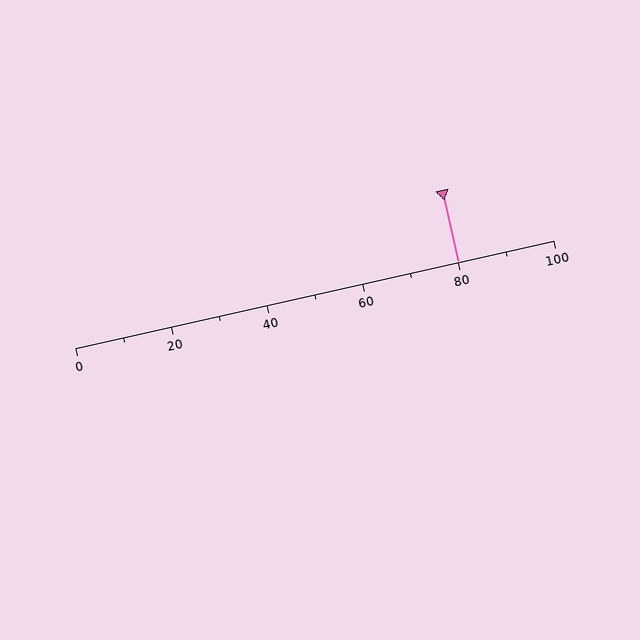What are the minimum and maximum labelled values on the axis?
The axis runs from 0 to 100.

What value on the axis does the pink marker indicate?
The marker indicates approximately 80.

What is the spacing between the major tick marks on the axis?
The major ticks are spaced 20 apart.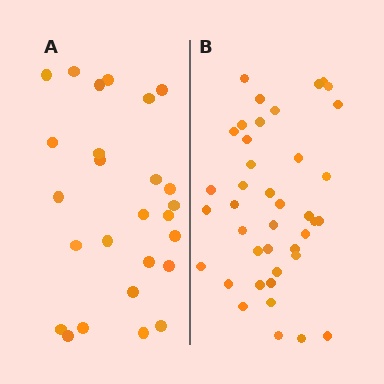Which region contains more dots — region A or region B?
Region B (the right region) has more dots.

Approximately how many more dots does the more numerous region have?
Region B has approximately 15 more dots than region A.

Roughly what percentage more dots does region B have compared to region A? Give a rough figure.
About 55% more.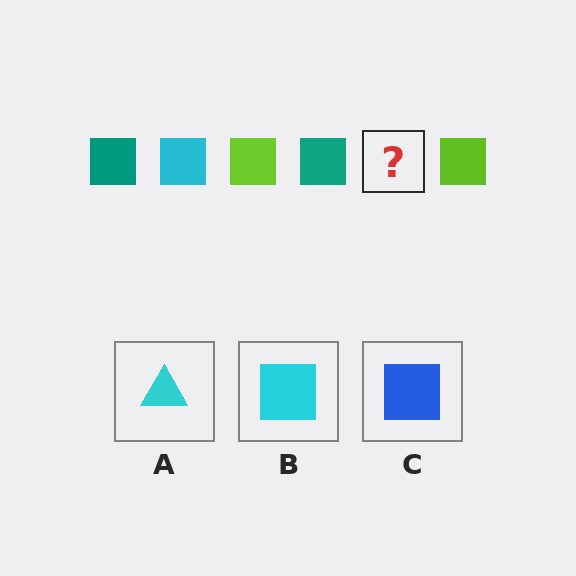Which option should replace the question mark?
Option B.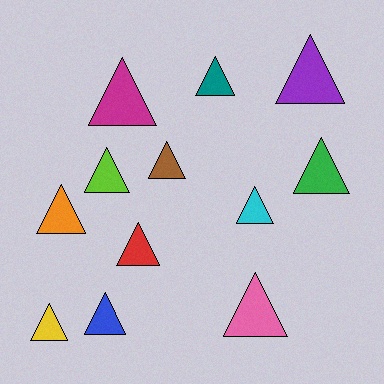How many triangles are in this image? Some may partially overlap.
There are 12 triangles.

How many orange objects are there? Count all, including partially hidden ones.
There is 1 orange object.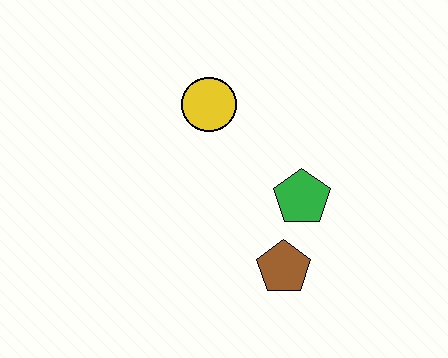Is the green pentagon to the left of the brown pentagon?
No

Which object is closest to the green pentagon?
The brown pentagon is closest to the green pentagon.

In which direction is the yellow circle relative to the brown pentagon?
The yellow circle is above the brown pentagon.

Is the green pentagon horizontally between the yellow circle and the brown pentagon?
No